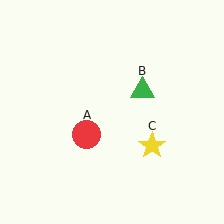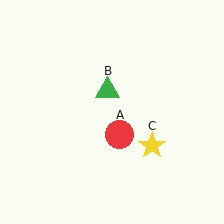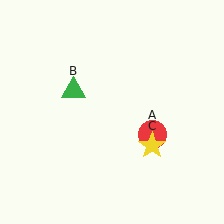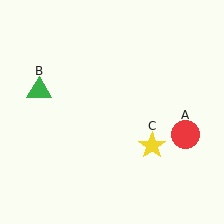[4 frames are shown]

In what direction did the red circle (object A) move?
The red circle (object A) moved right.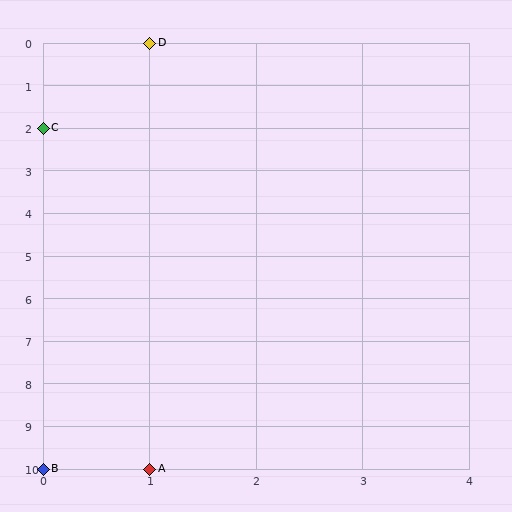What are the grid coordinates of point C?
Point C is at grid coordinates (0, 2).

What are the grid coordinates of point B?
Point B is at grid coordinates (0, 10).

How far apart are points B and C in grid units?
Points B and C are 8 rows apart.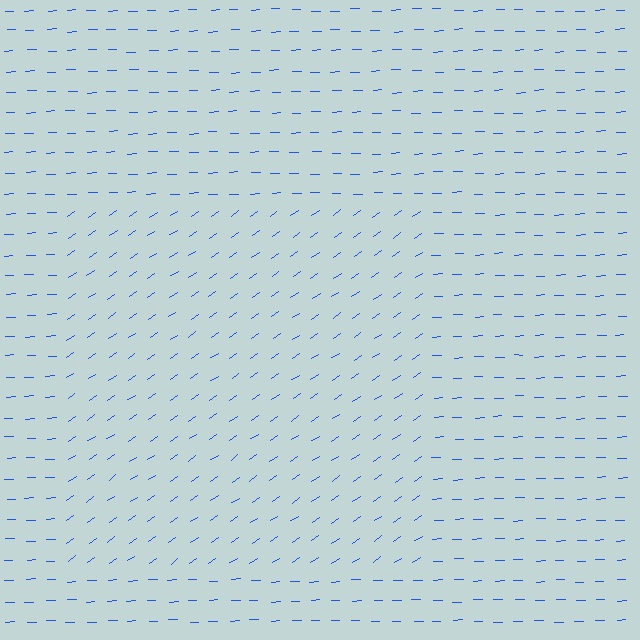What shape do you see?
I see a rectangle.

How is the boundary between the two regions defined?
The boundary is defined purely by a change in line orientation (approximately 32 degrees difference). All lines are the same color and thickness.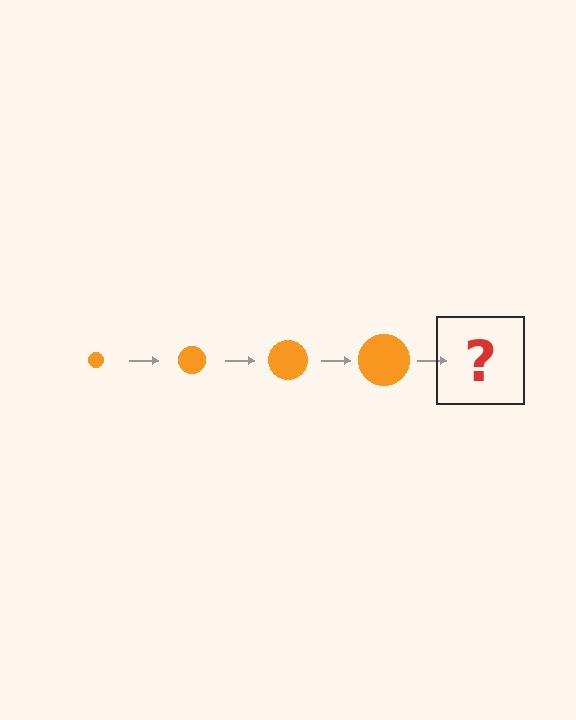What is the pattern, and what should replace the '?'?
The pattern is that the circle gets progressively larger each step. The '?' should be an orange circle, larger than the previous one.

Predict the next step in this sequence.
The next step is an orange circle, larger than the previous one.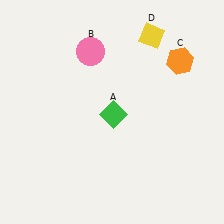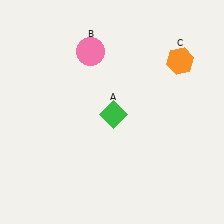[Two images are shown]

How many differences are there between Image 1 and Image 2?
There is 1 difference between the two images.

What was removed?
The yellow diamond (D) was removed in Image 2.